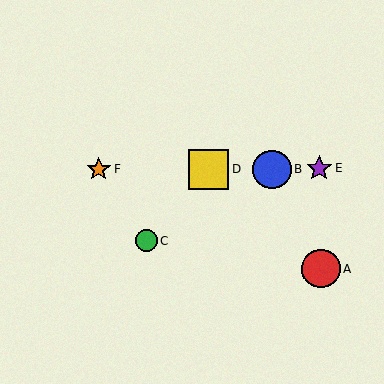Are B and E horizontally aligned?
Yes, both are at y≈169.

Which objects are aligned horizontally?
Objects B, D, E, F are aligned horizontally.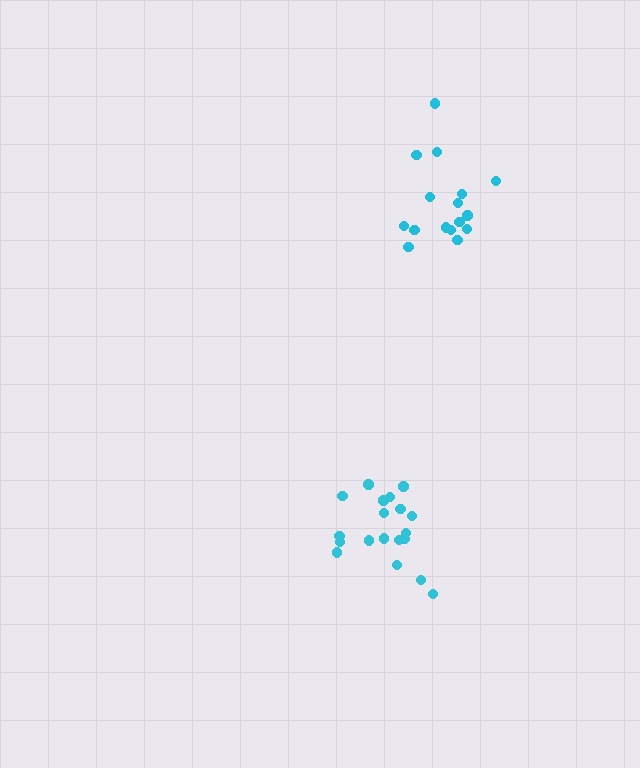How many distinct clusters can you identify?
There are 2 distinct clusters.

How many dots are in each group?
Group 1: 19 dots, Group 2: 16 dots (35 total).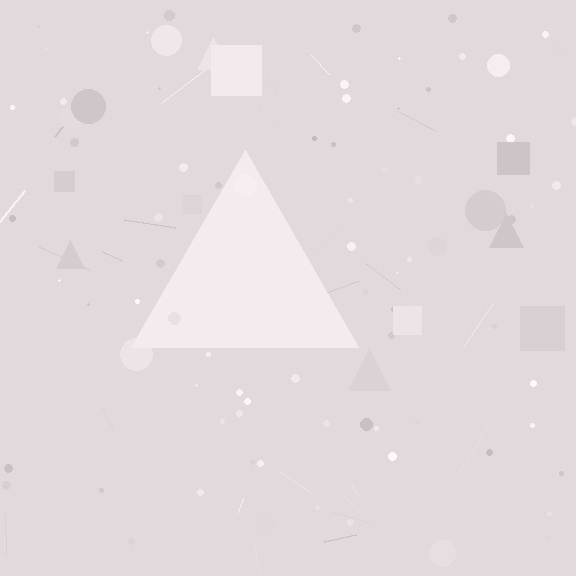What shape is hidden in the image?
A triangle is hidden in the image.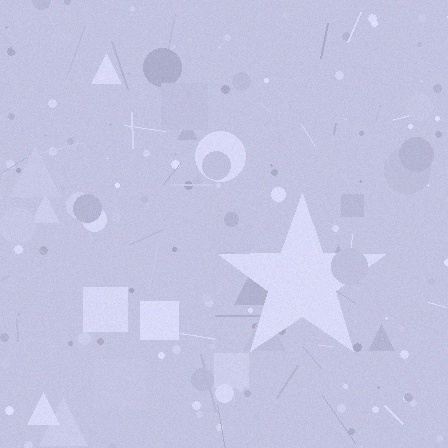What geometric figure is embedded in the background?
A star is embedded in the background.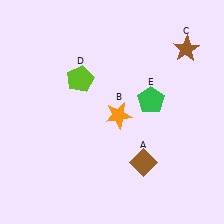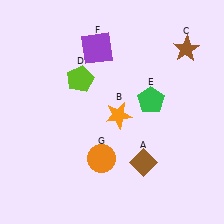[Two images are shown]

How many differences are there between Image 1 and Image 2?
There are 2 differences between the two images.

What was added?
A purple square (F), an orange circle (G) were added in Image 2.